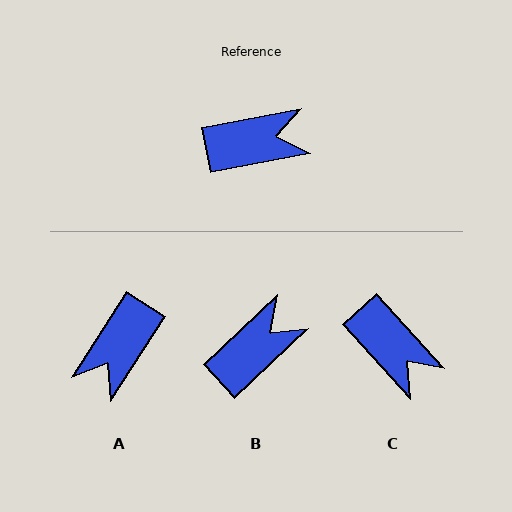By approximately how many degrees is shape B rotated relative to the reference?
Approximately 32 degrees counter-clockwise.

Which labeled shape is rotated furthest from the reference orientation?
A, about 134 degrees away.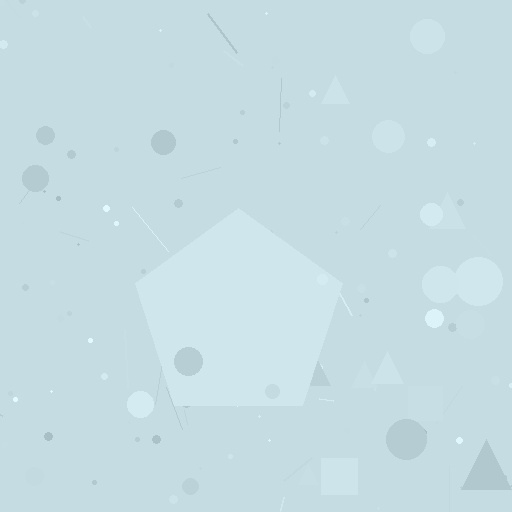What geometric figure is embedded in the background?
A pentagon is embedded in the background.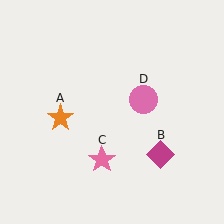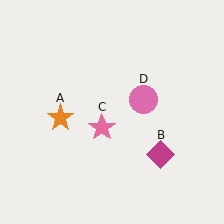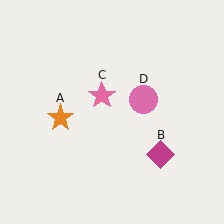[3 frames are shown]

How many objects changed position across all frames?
1 object changed position: pink star (object C).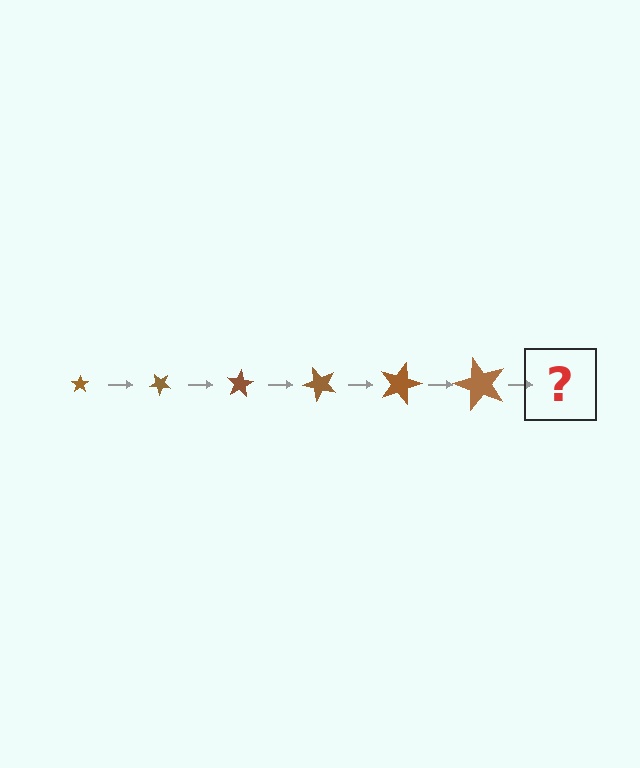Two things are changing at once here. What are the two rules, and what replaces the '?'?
The two rules are that the star grows larger each step and it rotates 40 degrees each step. The '?' should be a star, larger than the previous one and rotated 240 degrees from the start.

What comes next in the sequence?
The next element should be a star, larger than the previous one and rotated 240 degrees from the start.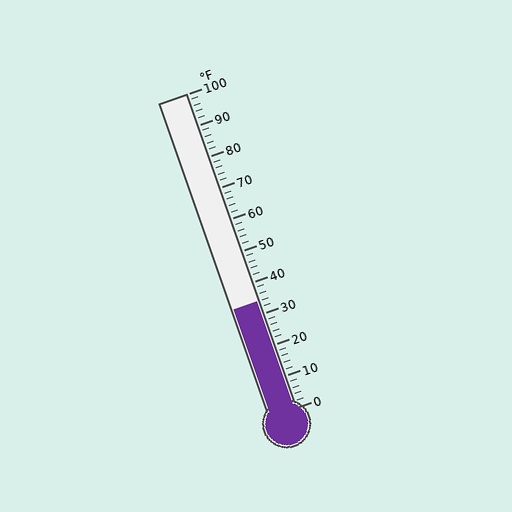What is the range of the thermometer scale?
The thermometer scale ranges from 0°F to 100°F.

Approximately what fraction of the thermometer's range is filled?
The thermometer is filled to approximately 35% of its range.